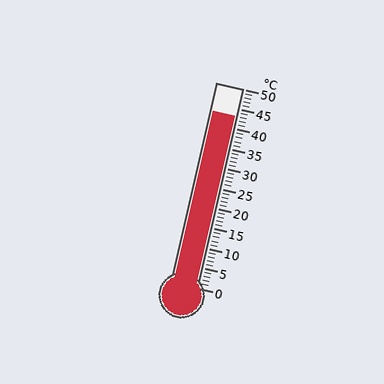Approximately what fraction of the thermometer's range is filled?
The thermometer is filled to approximately 85% of its range.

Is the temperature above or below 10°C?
The temperature is above 10°C.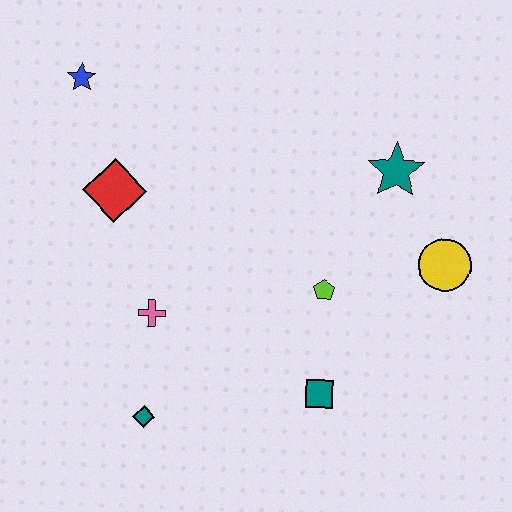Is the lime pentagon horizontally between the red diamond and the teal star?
Yes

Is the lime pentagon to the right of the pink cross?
Yes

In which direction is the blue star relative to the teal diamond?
The blue star is above the teal diamond.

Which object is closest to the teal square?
The lime pentagon is closest to the teal square.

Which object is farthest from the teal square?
The blue star is farthest from the teal square.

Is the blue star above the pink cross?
Yes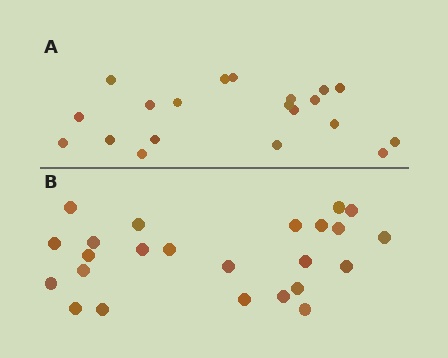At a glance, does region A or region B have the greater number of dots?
Region B (the bottom region) has more dots.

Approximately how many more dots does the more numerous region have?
Region B has about 4 more dots than region A.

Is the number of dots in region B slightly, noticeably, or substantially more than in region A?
Region B has only slightly more — the two regions are fairly close. The ratio is roughly 1.2 to 1.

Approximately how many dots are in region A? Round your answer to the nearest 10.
About 20 dots.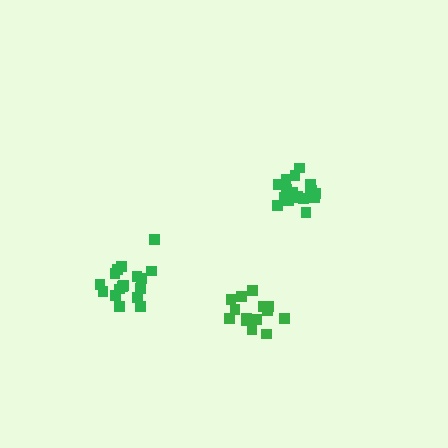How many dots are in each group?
Group 1: 18 dots, Group 2: 14 dots, Group 3: 17 dots (49 total).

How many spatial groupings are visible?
There are 3 spatial groupings.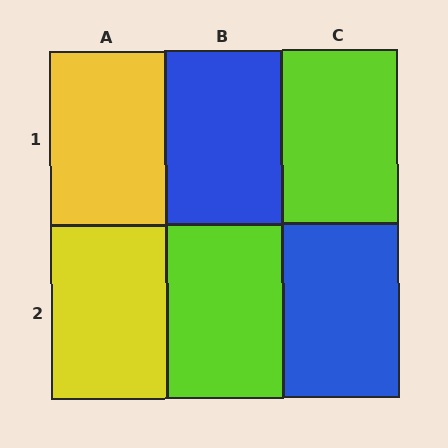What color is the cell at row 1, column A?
Yellow.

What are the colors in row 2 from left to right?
Yellow, lime, blue.